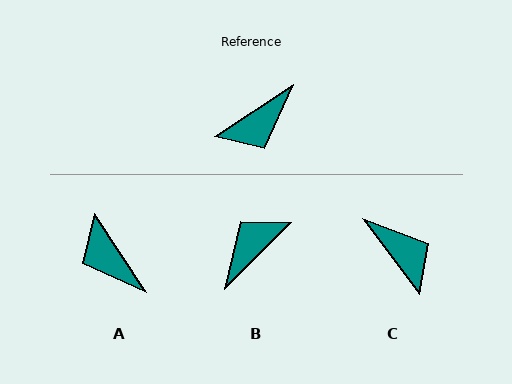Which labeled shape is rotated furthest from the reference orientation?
B, about 168 degrees away.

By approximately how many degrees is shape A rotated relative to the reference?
Approximately 90 degrees clockwise.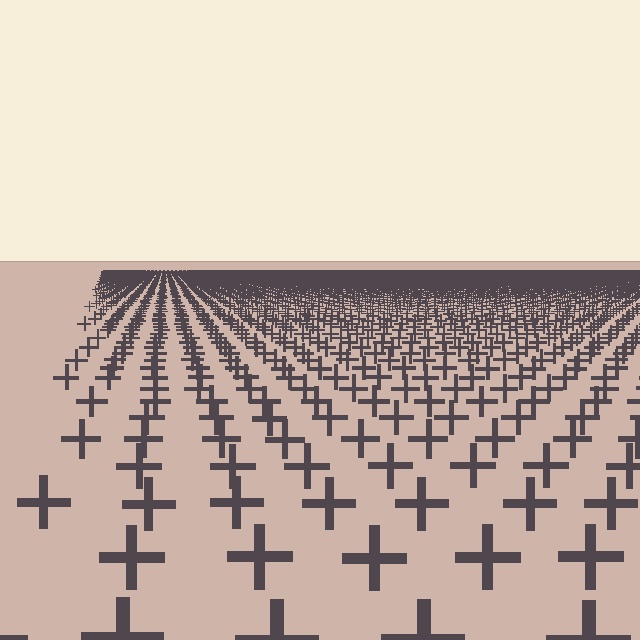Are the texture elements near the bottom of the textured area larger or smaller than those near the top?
Larger. Near the bottom, elements are closer to the viewer and appear at a bigger on-screen size.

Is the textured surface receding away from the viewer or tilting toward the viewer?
The surface is receding away from the viewer. Texture elements get smaller and denser toward the top.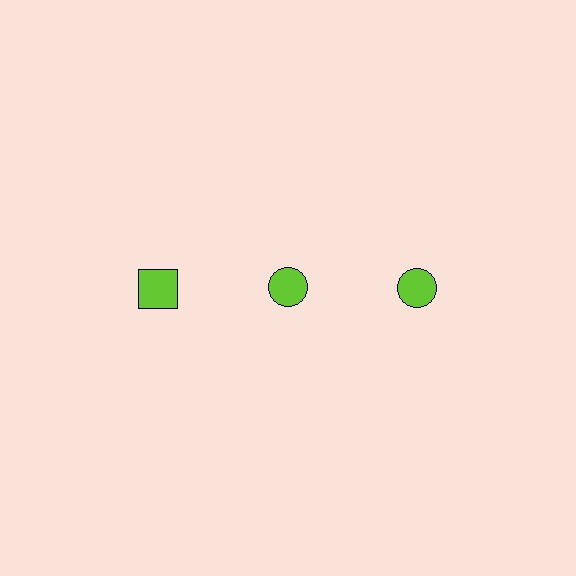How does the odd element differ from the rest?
It has a different shape: square instead of circle.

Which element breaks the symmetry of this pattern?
The lime square in the top row, leftmost column breaks the symmetry. All other shapes are lime circles.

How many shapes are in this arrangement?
There are 3 shapes arranged in a grid pattern.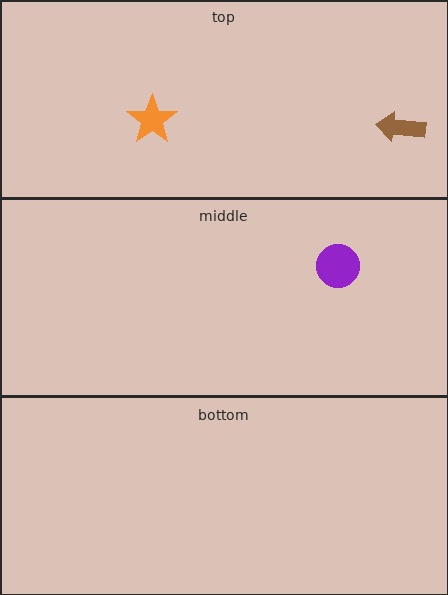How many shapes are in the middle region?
1.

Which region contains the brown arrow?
The top region.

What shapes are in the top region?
The orange star, the brown arrow.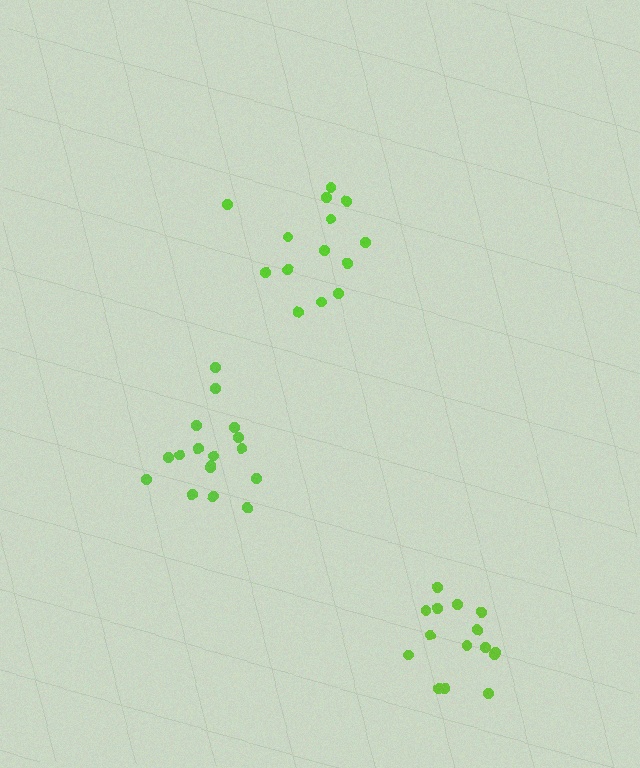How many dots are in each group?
Group 1: 14 dots, Group 2: 15 dots, Group 3: 17 dots (46 total).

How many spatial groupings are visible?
There are 3 spatial groupings.